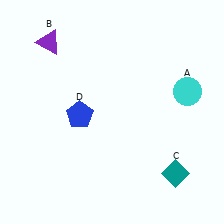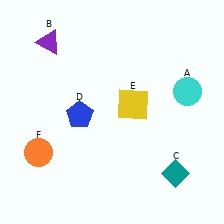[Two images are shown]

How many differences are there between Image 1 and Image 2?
There are 2 differences between the two images.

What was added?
A yellow square (E), an orange circle (F) were added in Image 2.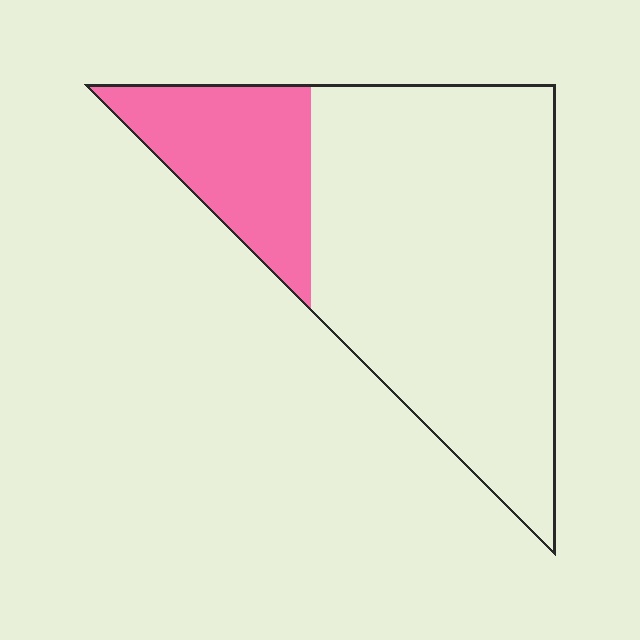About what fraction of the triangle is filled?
About one quarter (1/4).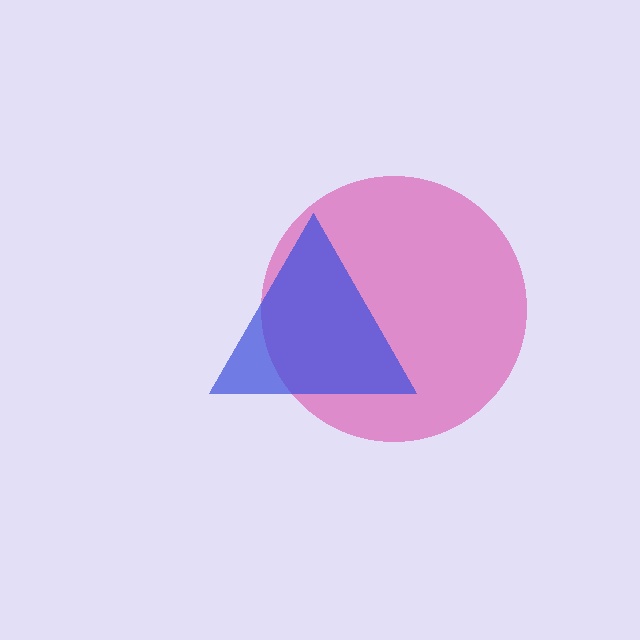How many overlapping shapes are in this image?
There are 2 overlapping shapes in the image.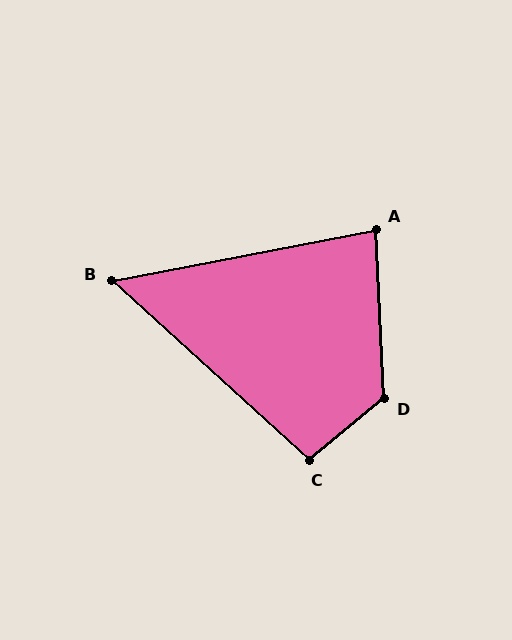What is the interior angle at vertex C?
Approximately 98 degrees (obtuse).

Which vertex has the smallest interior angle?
B, at approximately 53 degrees.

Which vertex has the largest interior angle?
D, at approximately 127 degrees.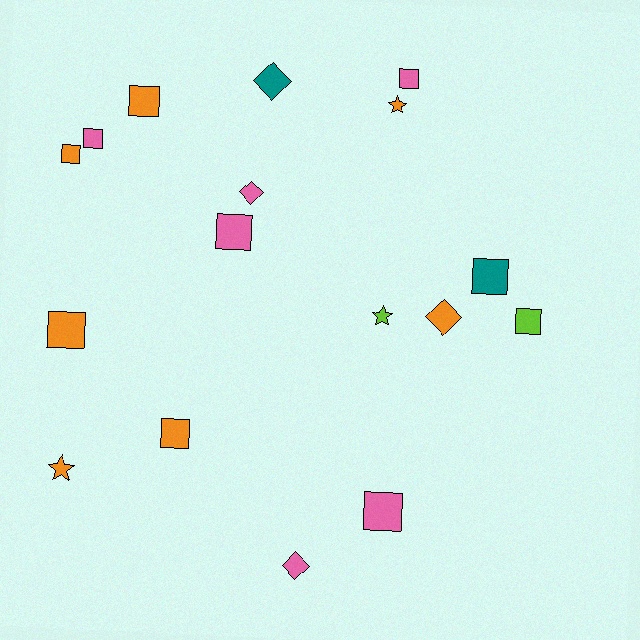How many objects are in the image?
There are 17 objects.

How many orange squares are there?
There are 4 orange squares.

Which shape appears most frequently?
Square, with 10 objects.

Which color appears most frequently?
Orange, with 7 objects.